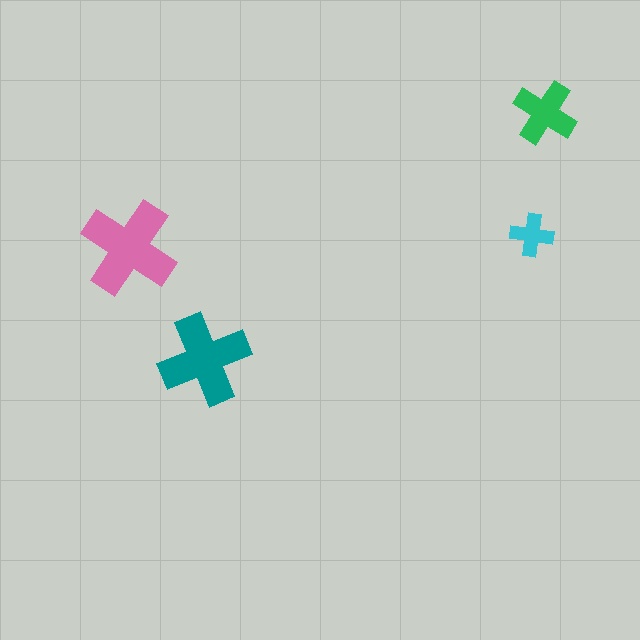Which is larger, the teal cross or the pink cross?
The pink one.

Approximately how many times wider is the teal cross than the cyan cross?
About 2 times wider.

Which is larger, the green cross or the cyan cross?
The green one.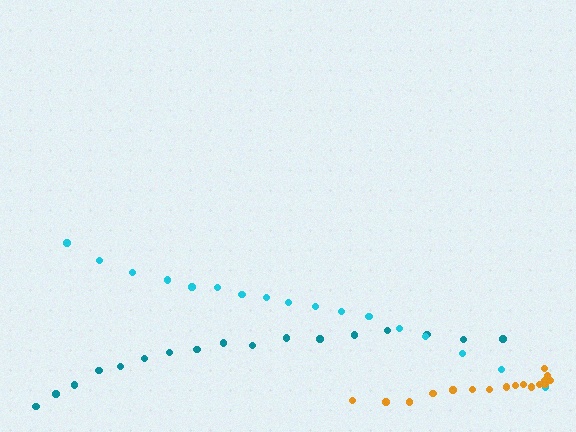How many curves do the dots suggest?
There are 3 distinct paths.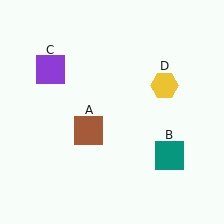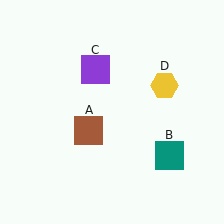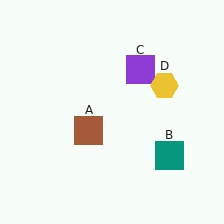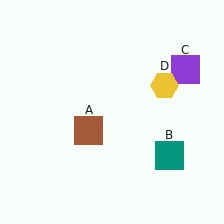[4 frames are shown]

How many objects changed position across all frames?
1 object changed position: purple square (object C).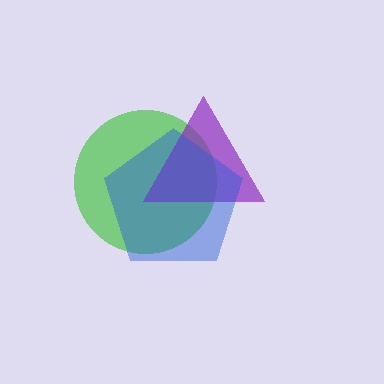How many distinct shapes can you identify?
There are 3 distinct shapes: a green circle, a purple triangle, a blue pentagon.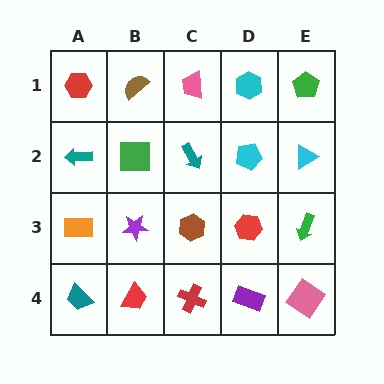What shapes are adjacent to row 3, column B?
A green square (row 2, column B), a red trapezoid (row 4, column B), an orange rectangle (row 3, column A), a brown hexagon (row 3, column C).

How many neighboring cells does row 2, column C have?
4.